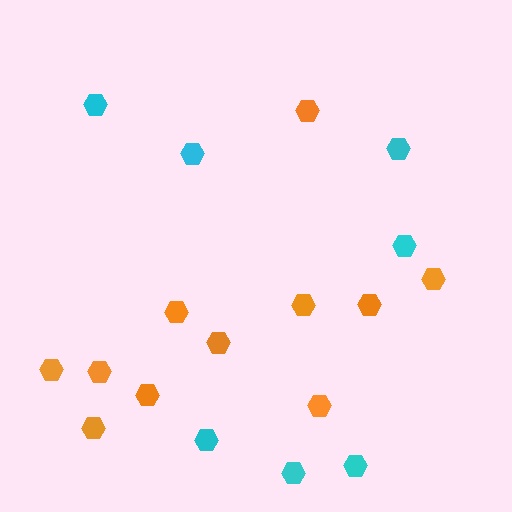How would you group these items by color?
There are 2 groups: one group of cyan hexagons (7) and one group of orange hexagons (11).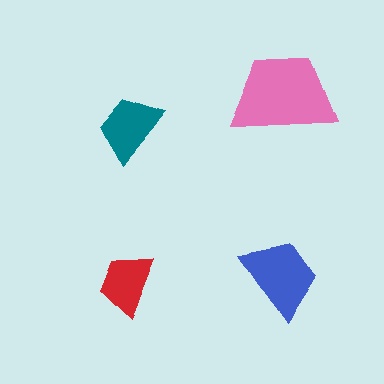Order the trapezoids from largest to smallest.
the pink one, the blue one, the teal one, the red one.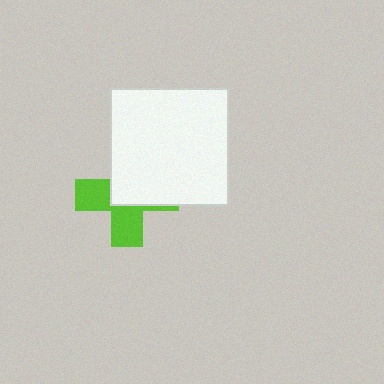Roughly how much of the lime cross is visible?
About half of it is visible (roughly 47%).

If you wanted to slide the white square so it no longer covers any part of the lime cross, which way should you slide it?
Slide it toward the upper-right — that is the most direct way to separate the two shapes.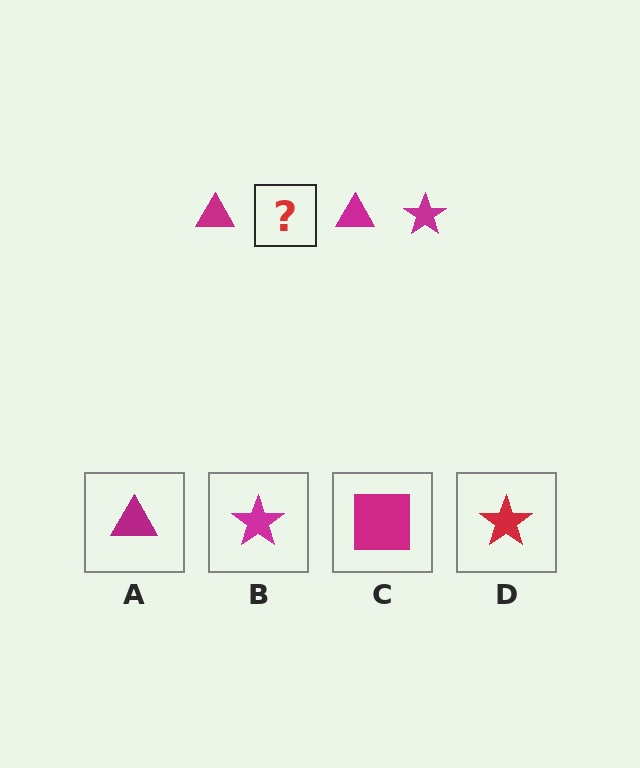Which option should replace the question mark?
Option B.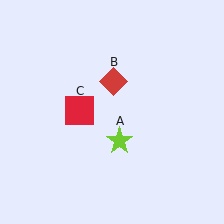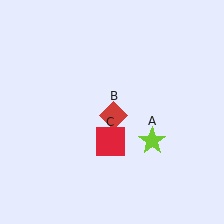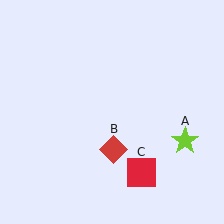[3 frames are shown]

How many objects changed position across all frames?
3 objects changed position: lime star (object A), red diamond (object B), red square (object C).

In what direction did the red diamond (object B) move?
The red diamond (object B) moved down.